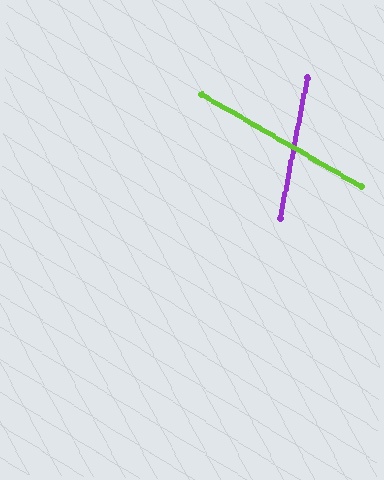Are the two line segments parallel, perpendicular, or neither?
Neither parallel nor perpendicular — they differ by about 71°.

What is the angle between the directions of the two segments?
Approximately 71 degrees.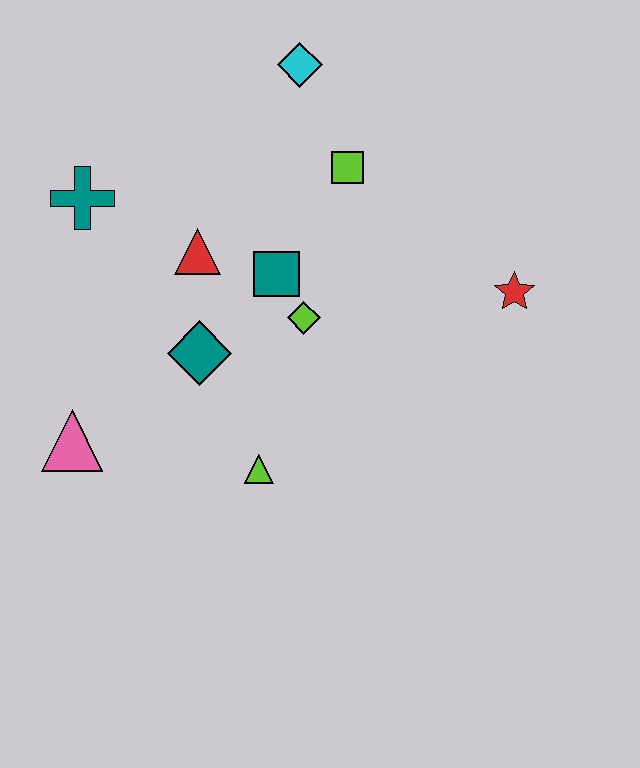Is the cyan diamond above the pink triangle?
Yes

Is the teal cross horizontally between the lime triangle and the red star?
No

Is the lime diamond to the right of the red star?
No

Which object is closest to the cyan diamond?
The lime square is closest to the cyan diamond.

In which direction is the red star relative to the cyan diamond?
The red star is below the cyan diamond.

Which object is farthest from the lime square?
The pink triangle is farthest from the lime square.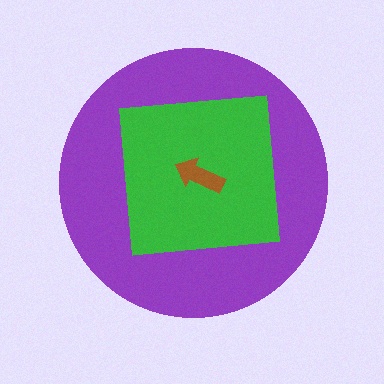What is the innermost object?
The brown arrow.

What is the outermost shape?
The purple circle.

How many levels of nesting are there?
3.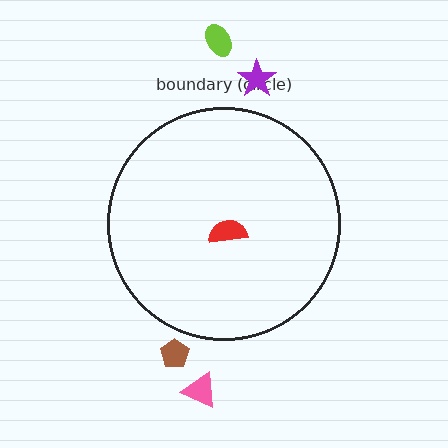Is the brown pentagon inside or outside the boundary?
Outside.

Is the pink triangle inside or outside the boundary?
Outside.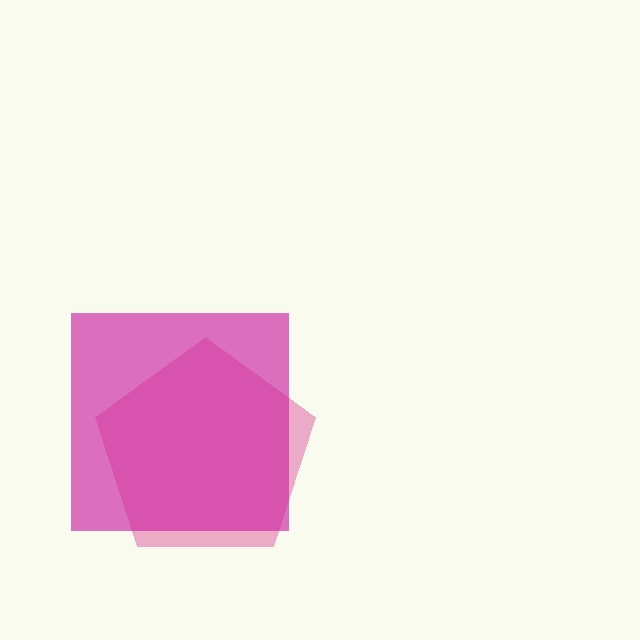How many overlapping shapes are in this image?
There are 2 overlapping shapes in the image.